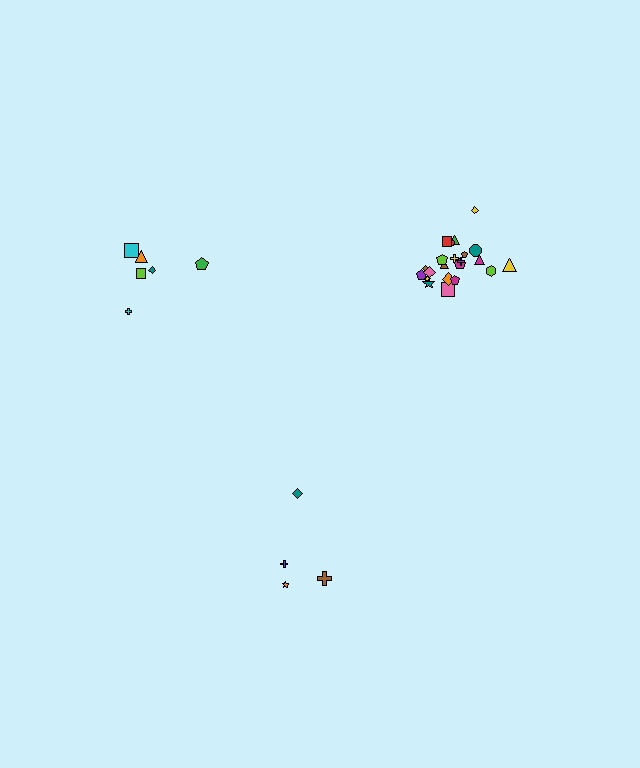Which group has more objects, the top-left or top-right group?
The top-right group.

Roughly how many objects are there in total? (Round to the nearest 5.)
Roughly 30 objects in total.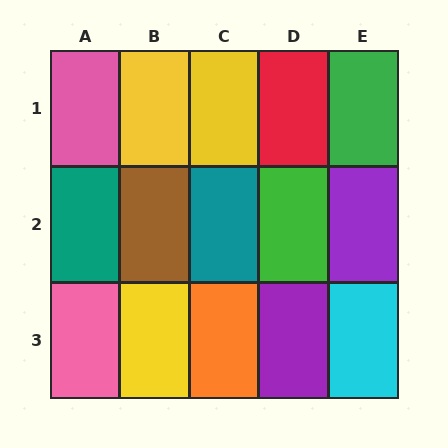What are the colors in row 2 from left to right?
Teal, brown, teal, green, purple.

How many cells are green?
2 cells are green.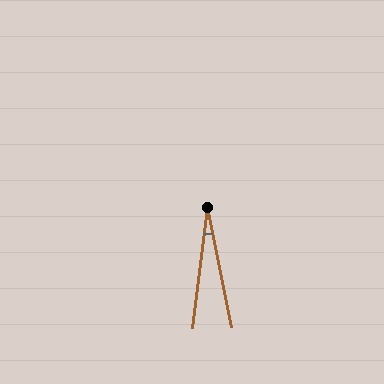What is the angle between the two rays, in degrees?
Approximately 19 degrees.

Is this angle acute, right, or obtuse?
It is acute.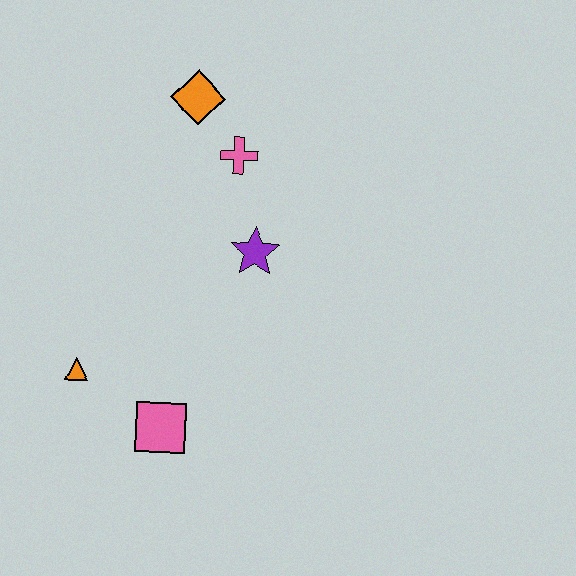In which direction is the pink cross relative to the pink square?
The pink cross is above the pink square.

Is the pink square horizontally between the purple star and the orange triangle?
Yes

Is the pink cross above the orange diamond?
No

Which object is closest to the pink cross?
The orange diamond is closest to the pink cross.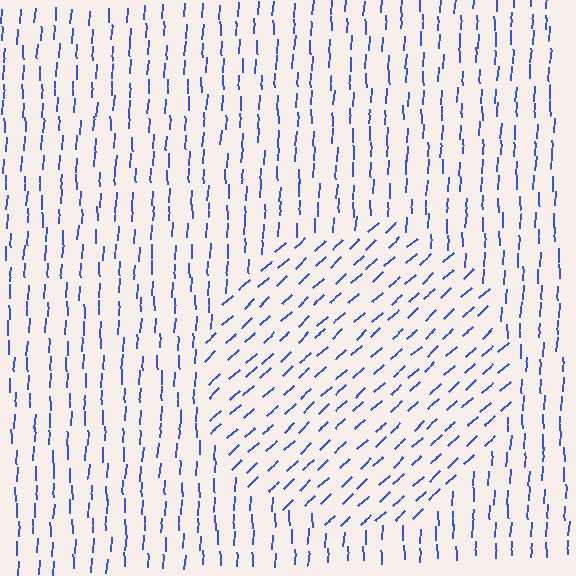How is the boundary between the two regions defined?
The boundary is defined purely by a change in line orientation (approximately 45 degrees difference). All lines are the same color and thickness.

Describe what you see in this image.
The image is filled with small blue line segments. A circle region in the image has lines oriented differently from the surrounding lines, creating a visible texture boundary.